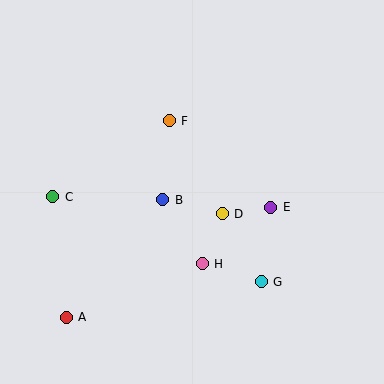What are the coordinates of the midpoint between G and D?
The midpoint between G and D is at (242, 248).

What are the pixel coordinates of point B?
Point B is at (163, 200).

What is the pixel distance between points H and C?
The distance between H and C is 163 pixels.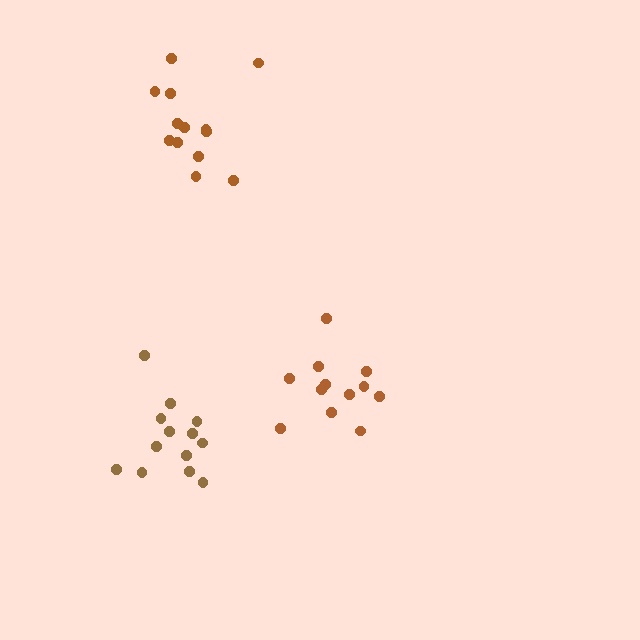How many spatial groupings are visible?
There are 3 spatial groupings.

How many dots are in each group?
Group 1: 13 dots, Group 2: 13 dots, Group 3: 12 dots (38 total).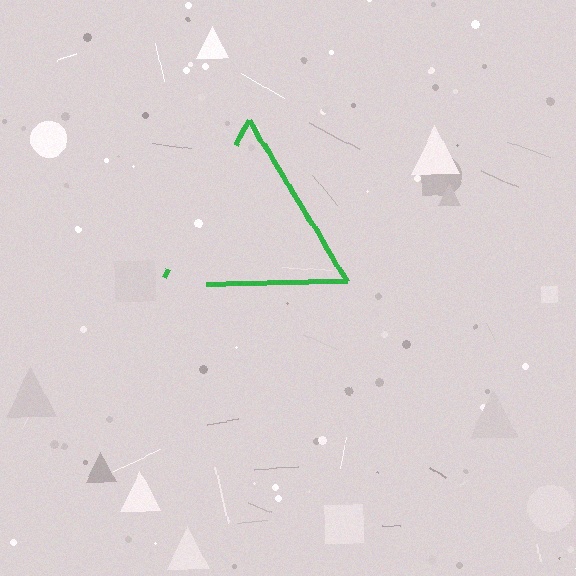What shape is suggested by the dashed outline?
The dashed outline suggests a triangle.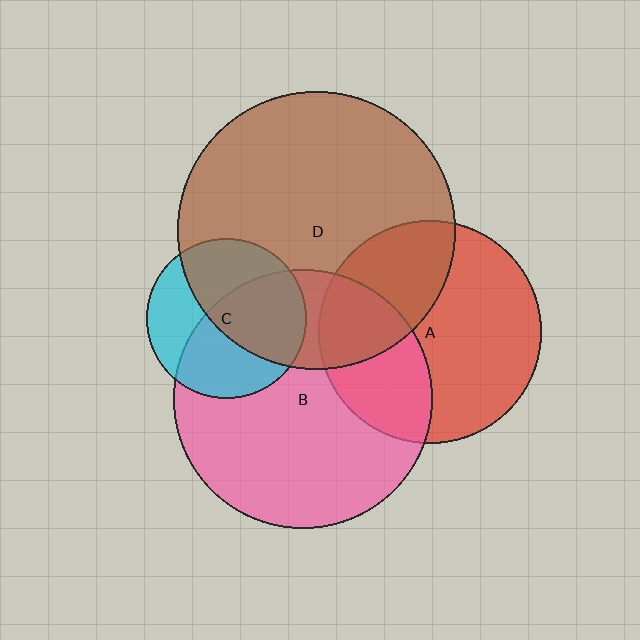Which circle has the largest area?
Circle D (brown).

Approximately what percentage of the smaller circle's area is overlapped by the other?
Approximately 35%.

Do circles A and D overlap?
Yes.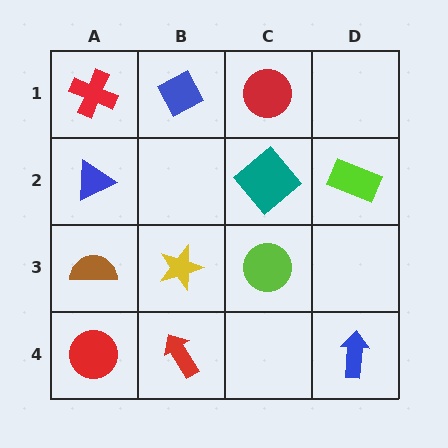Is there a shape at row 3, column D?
No, that cell is empty.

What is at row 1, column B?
A blue diamond.